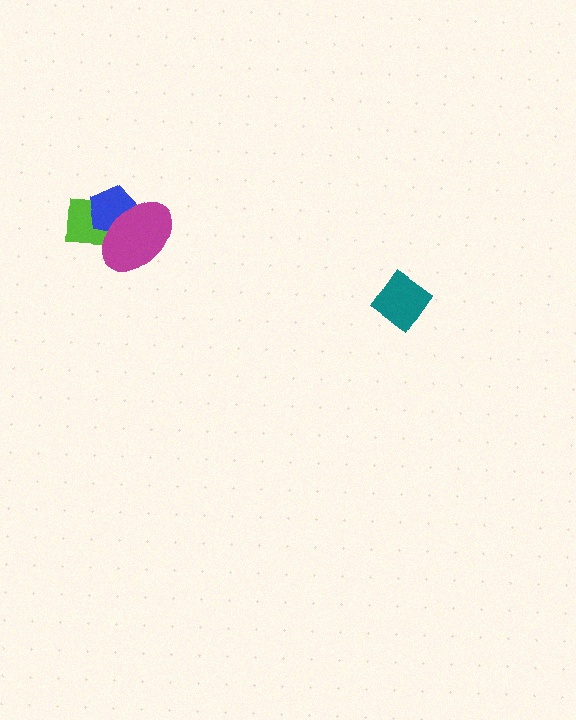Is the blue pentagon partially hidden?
Yes, it is partially covered by another shape.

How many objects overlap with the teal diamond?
0 objects overlap with the teal diamond.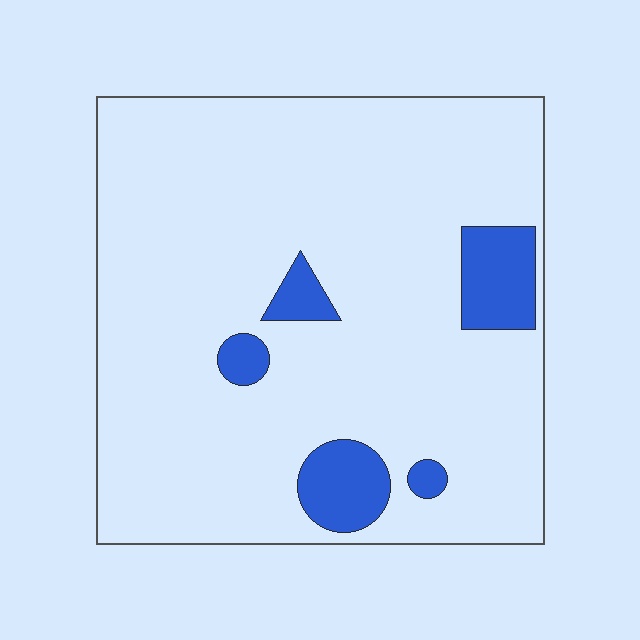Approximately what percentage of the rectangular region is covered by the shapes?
Approximately 10%.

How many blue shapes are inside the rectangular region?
5.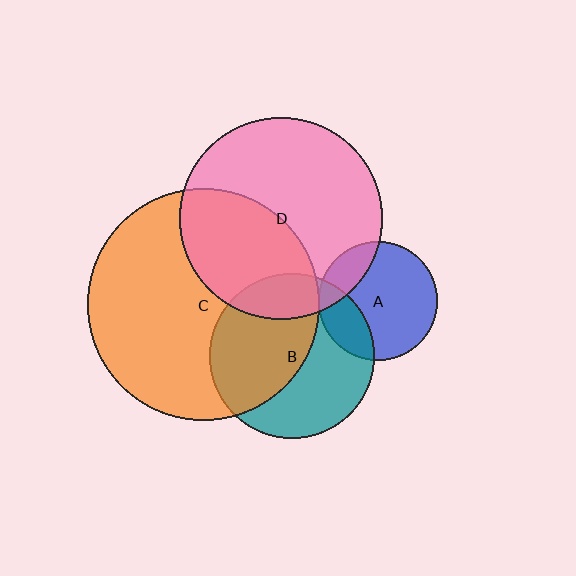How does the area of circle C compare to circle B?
Approximately 2.0 times.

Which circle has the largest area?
Circle C (orange).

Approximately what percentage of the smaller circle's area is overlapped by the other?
Approximately 40%.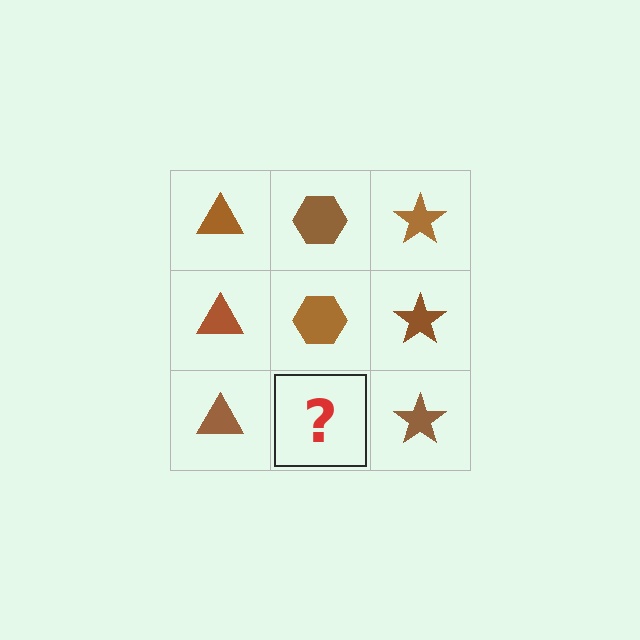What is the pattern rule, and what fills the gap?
The rule is that each column has a consistent shape. The gap should be filled with a brown hexagon.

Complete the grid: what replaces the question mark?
The question mark should be replaced with a brown hexagon.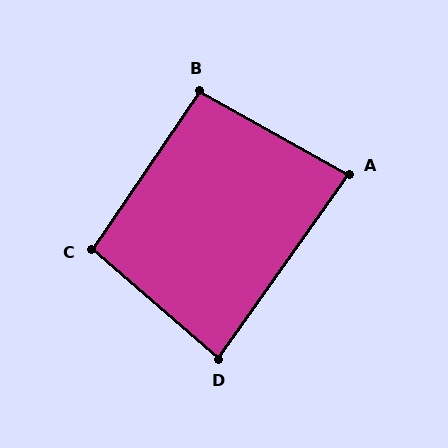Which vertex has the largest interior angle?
C, at approximately 96 degrees.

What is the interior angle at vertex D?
Approximately 85 degrees (acute).